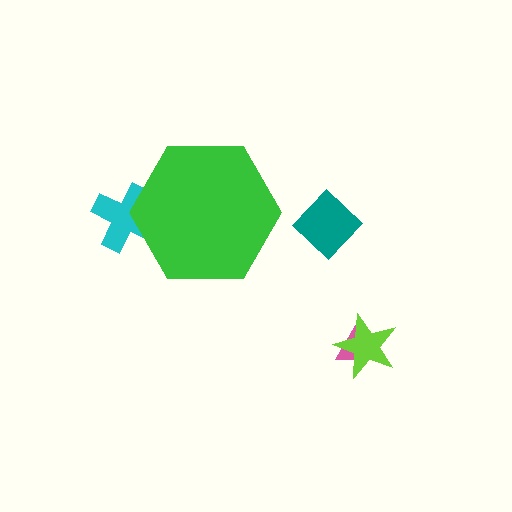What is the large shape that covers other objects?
A green hexagon.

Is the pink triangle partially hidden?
No, the pink triangle is fully visible.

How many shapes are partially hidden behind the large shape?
1 shape is partially hidden.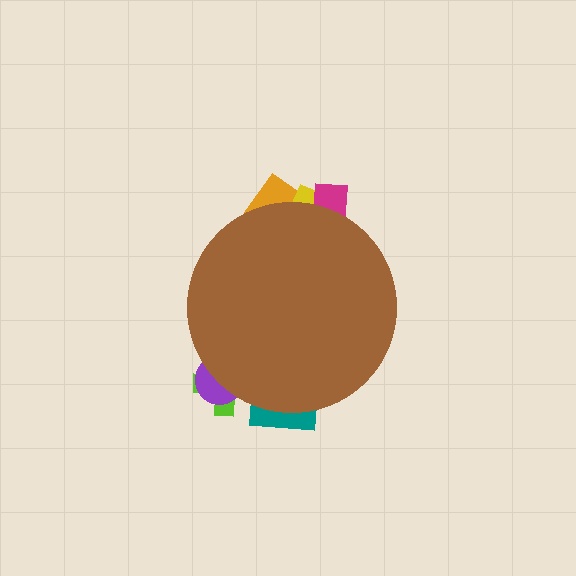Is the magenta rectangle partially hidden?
Yes, the magenta rectangle is partially hidden behind the brown circle.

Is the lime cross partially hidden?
Yes, the lime cross is partially hidden behind the brown circle.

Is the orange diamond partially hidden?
Yes, the orange diamond is partially hidden behind the brown circle.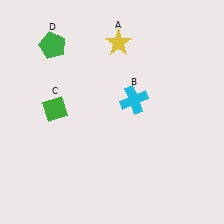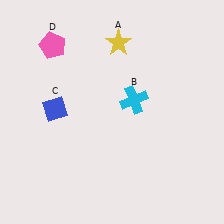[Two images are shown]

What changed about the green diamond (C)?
In Image 1, C is green. In Image 2, it changed to blue.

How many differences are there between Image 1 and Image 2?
There are 2 differences between the two images.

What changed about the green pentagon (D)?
In Image 1, D is green. In Image 2, it changed to pink.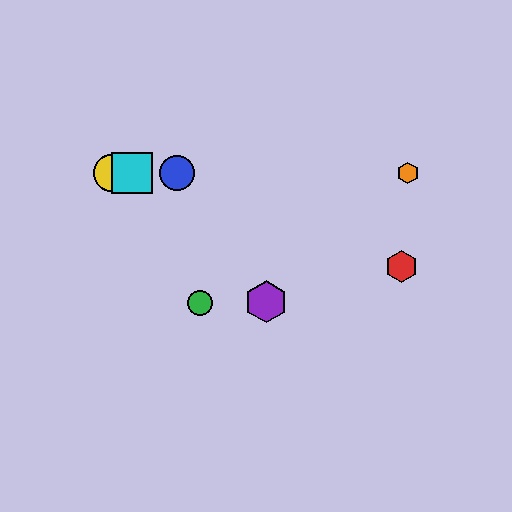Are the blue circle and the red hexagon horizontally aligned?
No, the blue circle is at y≈173 and the red hexagon is at y≈266.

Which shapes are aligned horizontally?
The blue circle, the yellow circle, the orange hexagon, the cyan square are aligned horizontally.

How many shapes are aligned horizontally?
4 shapes (the blue circle, the yellow circle, the orange hexagon, the cyan square) are aligned horizontally.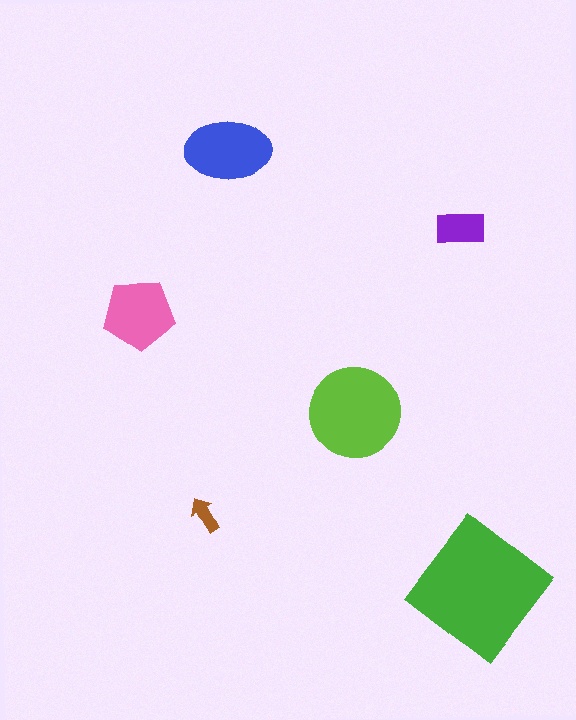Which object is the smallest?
The brown arrow.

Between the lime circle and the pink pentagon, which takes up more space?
The lime circle.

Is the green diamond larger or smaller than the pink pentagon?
Larger.